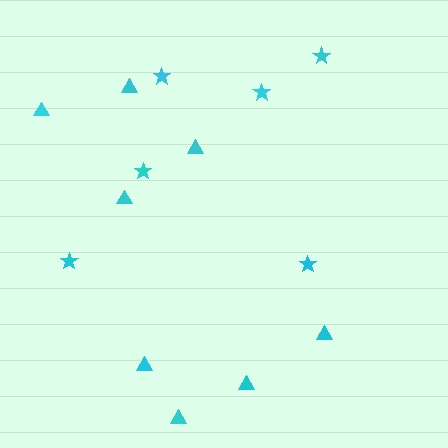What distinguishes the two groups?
There are 2 groups: one group of triangles (8) and one group of stars (6).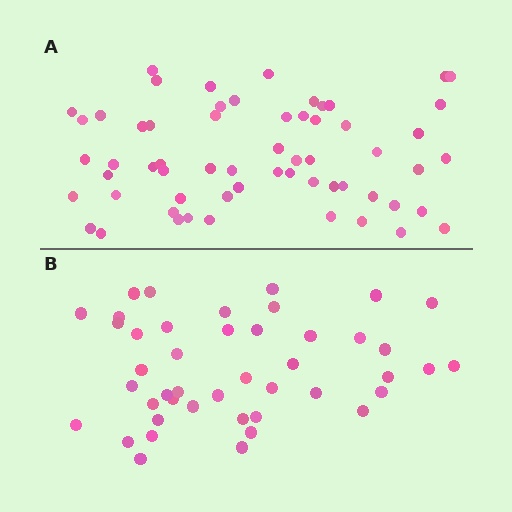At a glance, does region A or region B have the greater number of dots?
Region A (the top region) has more dots.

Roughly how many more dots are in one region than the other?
Region A has approximately 15 more dots than region B.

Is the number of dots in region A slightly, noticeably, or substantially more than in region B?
Region A has noticeably more, but not dramatically so. The ratio is roughly 1.4 to 1.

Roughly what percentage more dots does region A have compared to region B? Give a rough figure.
About 35% more.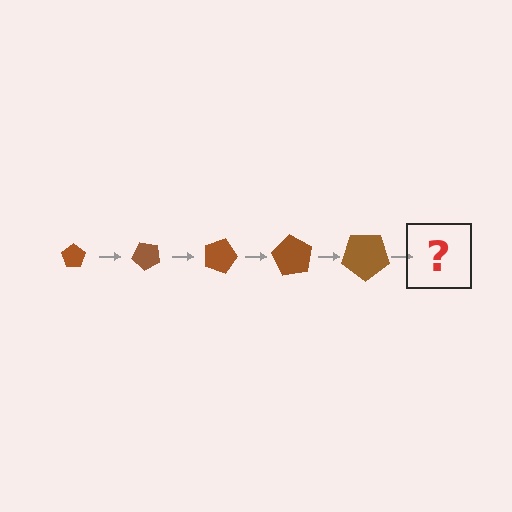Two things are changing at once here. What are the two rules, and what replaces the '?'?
The two rules are that the pentagon grows larger each step and it rotates 45 degrees each step. The '?' should be a pentagon, larger than the previous one and rotated 225 degrees from the start.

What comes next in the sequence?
The next element should be a pentagon, larger than the previous one and rotated 225 degrees from the start.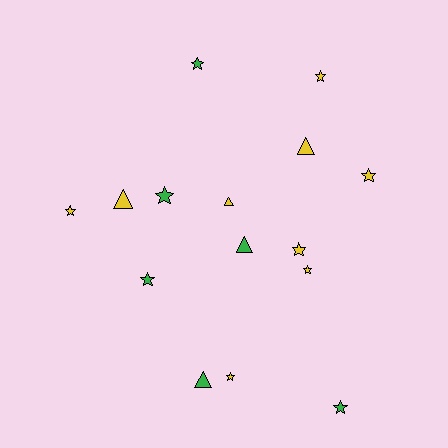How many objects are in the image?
There are 15 objects.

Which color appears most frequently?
Yellow, with 9 objects.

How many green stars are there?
There are 4 green stars.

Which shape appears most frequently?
Star, with 10 objects.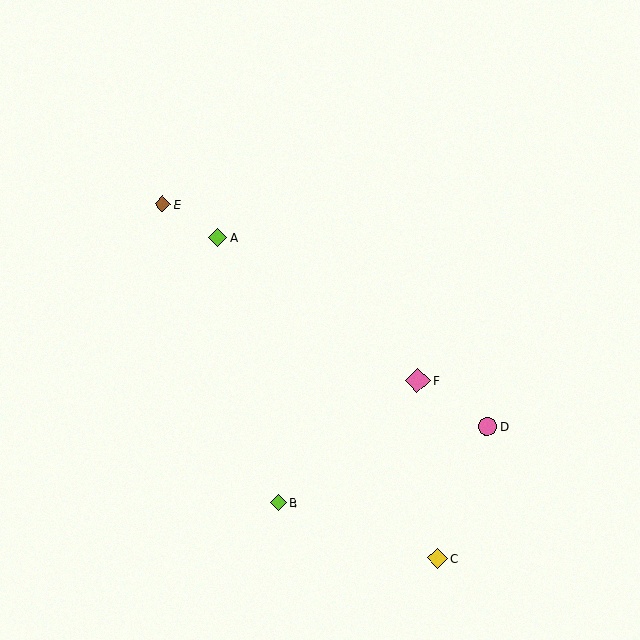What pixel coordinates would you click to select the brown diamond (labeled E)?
Click at (162, 204) to select the brown diamond E.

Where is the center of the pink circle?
The center of the pink circle is at (487, 426).